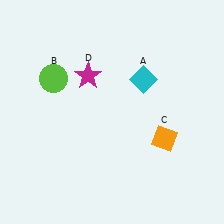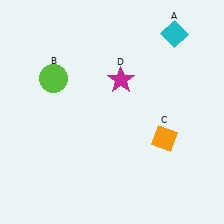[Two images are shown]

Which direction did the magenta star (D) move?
The magenta star (D) moved right.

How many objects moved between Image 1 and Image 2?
2 objects moved between the two images.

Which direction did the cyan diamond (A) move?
The cyan diamond (A) moved up.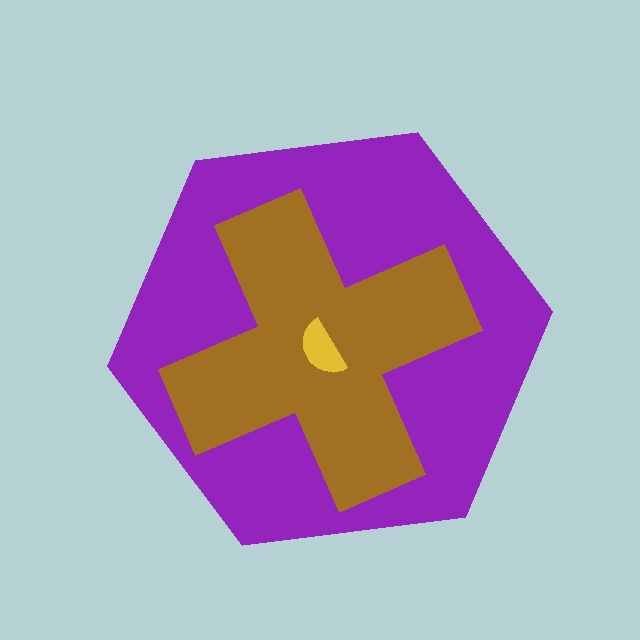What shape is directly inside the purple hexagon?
The brown cross.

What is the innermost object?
The yellow semicircle.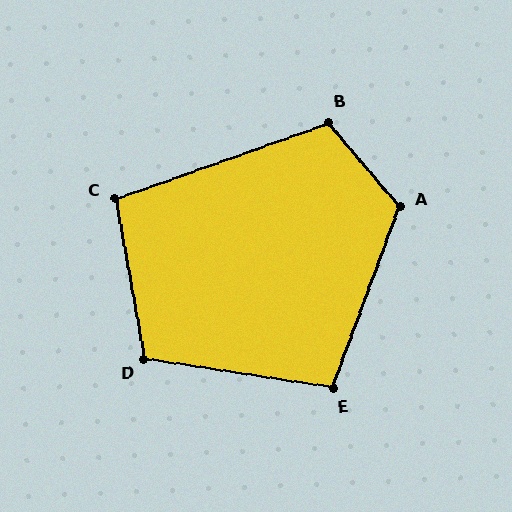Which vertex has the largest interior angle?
A, at approximately 119 degrees.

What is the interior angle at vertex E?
Approximately 102 degrees (obtuse).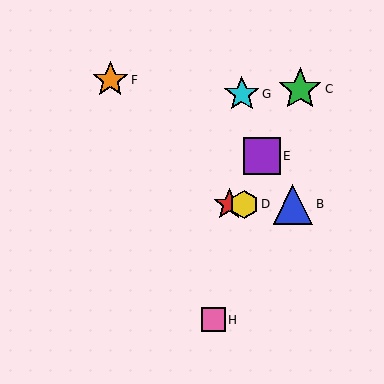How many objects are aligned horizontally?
3 objects (A, B, D) are aligned horizontally.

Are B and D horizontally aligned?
Yes, both are at y≈204.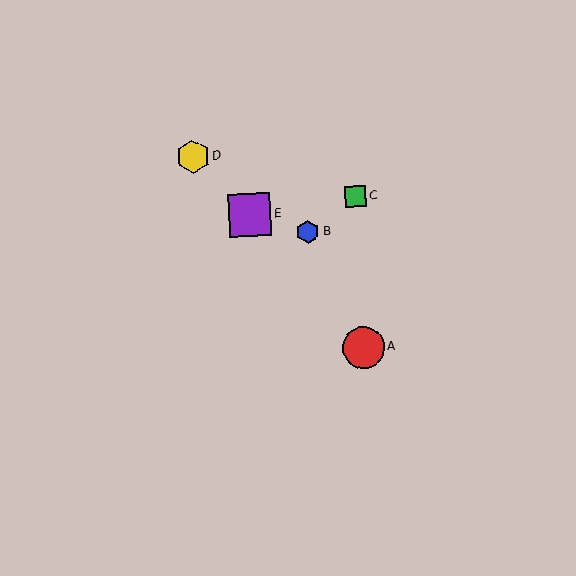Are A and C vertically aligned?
Yes, both are at x≈364.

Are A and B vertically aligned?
No, A is at x≈364 and B is at x≈308.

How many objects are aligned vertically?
2 objects (A, C) are aligned vertically.